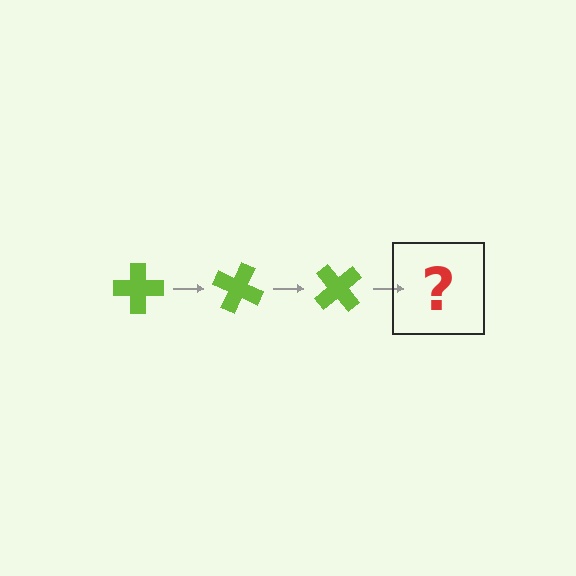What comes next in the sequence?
The next element should be a lime cross rotated 75 degrees.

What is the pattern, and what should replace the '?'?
The pattern is that the cross rotates 25 degrees each step. The '?' should be a lime cross rotated 75 degrees.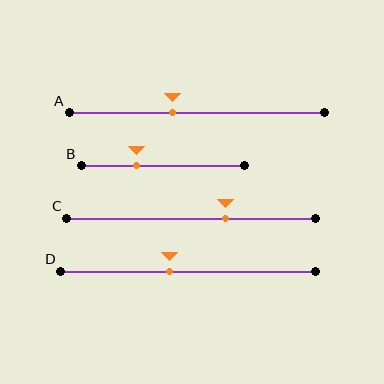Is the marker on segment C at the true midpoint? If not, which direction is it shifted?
No, the marker on segment C is shifted to the right by about 14% of the segment length.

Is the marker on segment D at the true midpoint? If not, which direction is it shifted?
No, the marker on segment D is shifted to the left by about 7% of the segment length.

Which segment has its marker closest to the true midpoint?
Segment D has its marker closest to the true midpoint.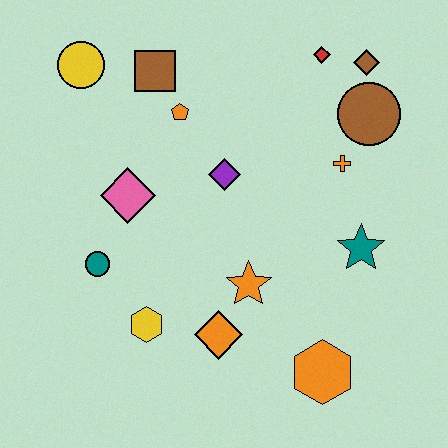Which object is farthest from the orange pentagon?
The orange hexagon is farthest from the orange pentagon.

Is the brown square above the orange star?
Yes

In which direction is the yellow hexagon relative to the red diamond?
The yellow hexagon is below the red diamond.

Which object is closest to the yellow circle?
The brown square is closest to the yellow circle.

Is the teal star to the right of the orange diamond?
Yes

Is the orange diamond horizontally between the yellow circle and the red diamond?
Yes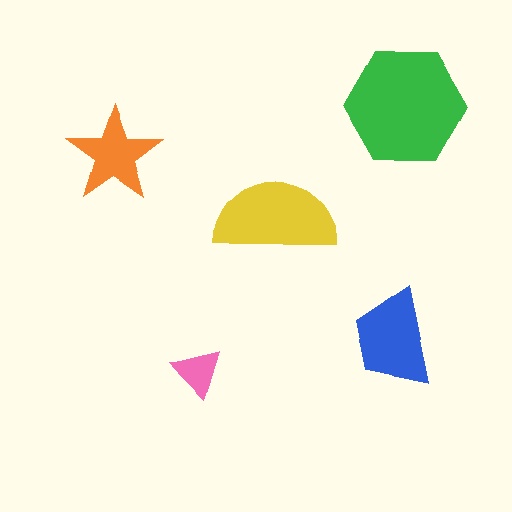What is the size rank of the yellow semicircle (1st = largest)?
2nd.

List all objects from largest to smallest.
The green hexagon, the yellow semicircle, the blue trapezoid, the orange star, the pink triangle.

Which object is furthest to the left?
The orange star is leftmost.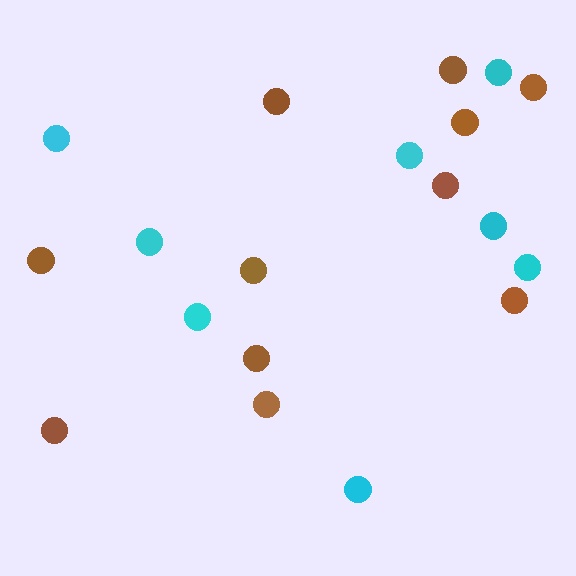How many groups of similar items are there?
There are 2 groups: one group of cyan circles (8) and one group of brown circles (11).